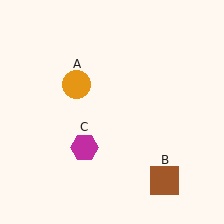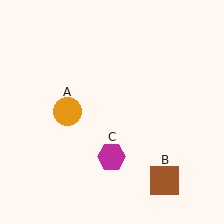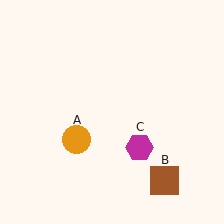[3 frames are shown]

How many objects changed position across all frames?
2 objects changed position: orange circle (object A), magenta hexagon (object C).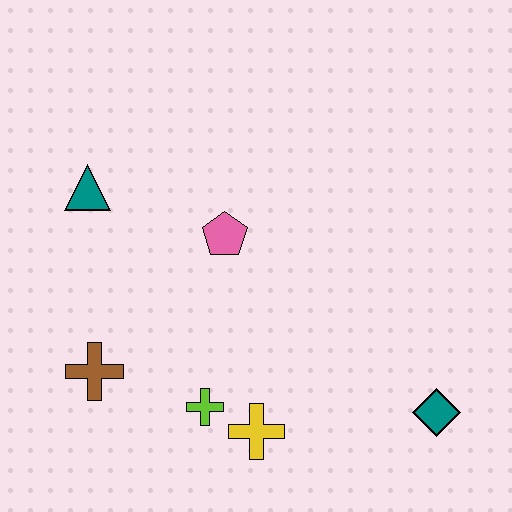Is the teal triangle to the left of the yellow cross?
Yes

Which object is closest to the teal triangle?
The pink pentagon is closest to the teal triangle.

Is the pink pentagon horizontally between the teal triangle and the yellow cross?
Yes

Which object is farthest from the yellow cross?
The teal triangle is farthest from the yellow cross.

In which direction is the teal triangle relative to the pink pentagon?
The teal triangle is to the left of the pink pentagon.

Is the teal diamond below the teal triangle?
Yes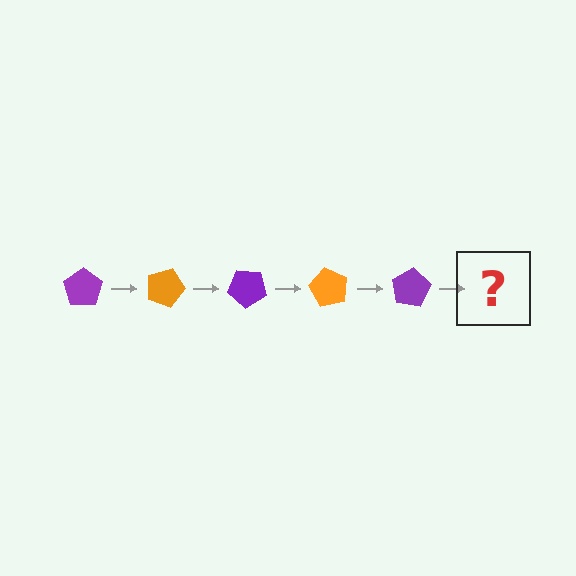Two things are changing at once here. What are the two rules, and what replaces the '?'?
The two rules are that it rotates 20 degrees each step and the color cycles through purple and orange. The '?' should be an orange pentagon, rotated 100 degrees from the start.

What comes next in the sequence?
The next element should be an orange pentagon, rotated 100 degrees from the start.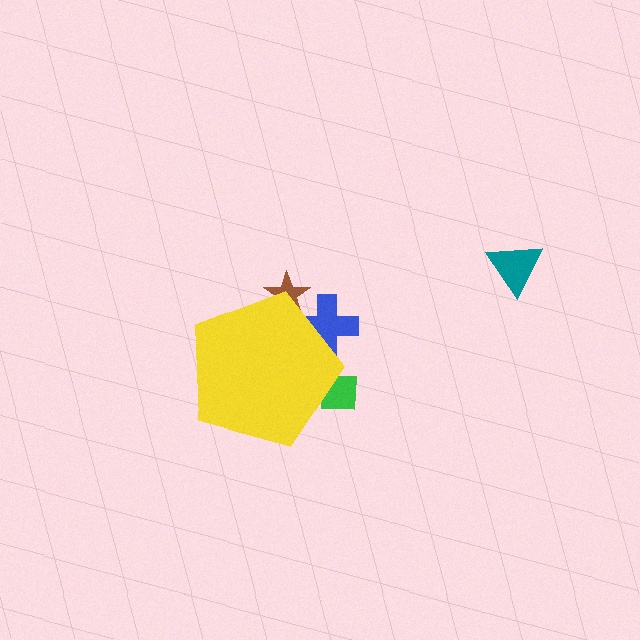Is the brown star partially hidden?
Yes, the brown star is partially hidden behind the yellow pentagon.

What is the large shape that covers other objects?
A yellow pentagon.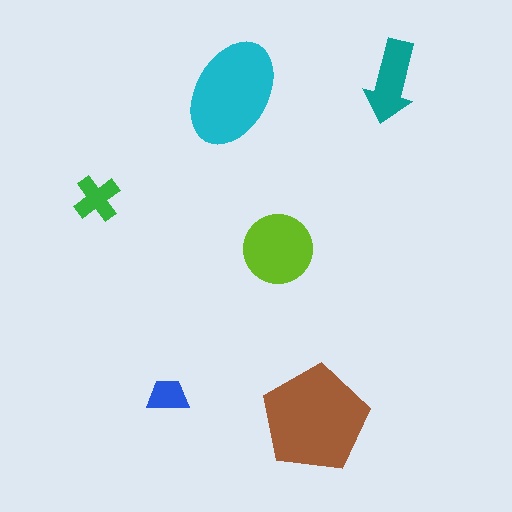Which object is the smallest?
The blue trapezoid.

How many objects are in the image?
There are 6 objects in the image.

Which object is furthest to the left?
The green cross is leftmost.